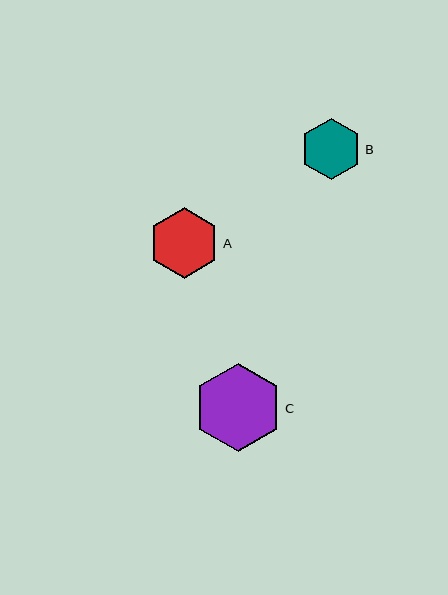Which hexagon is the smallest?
Hexagon B is the smallest with a size of approximately 61 pixels.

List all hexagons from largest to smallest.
From largest to smallest: C, A, B.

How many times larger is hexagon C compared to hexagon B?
Hexagon C is approximately 1.4 times the size of hexagon B.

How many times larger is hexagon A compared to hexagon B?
Hexagon A is approximately 1.2 times the size of hexagon B.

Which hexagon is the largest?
Hexagon C is the largest with a size of approximately 88 pixels.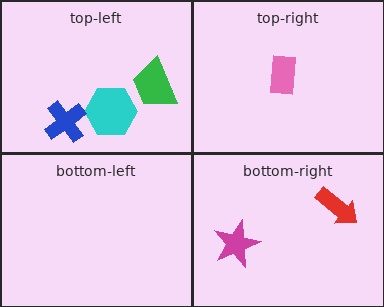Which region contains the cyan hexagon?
The top-left region.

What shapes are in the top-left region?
The cyan hexagon, the green trapezoid, the blue cross.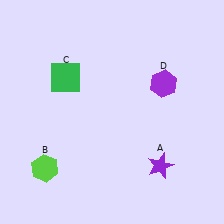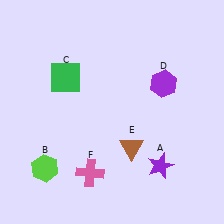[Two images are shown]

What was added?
A brown triangle (E), a pink cross (F) were added in Image 2.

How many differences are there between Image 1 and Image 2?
There are 2 differences between the two images.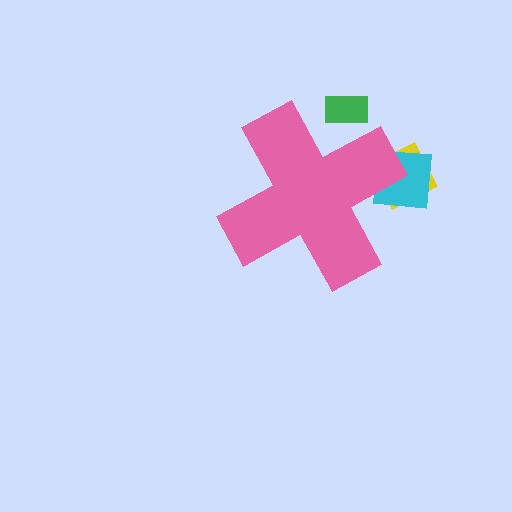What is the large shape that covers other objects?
A pink cross.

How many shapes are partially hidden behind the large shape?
3 shapes are partially hidden.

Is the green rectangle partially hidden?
Yes, the green rectangle is partially hidden behind the pink cross.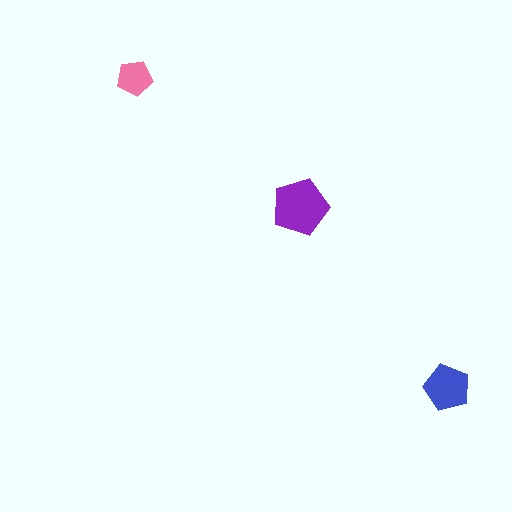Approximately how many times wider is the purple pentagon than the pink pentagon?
About 1.5 times wider.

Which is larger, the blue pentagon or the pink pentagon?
The blue one.